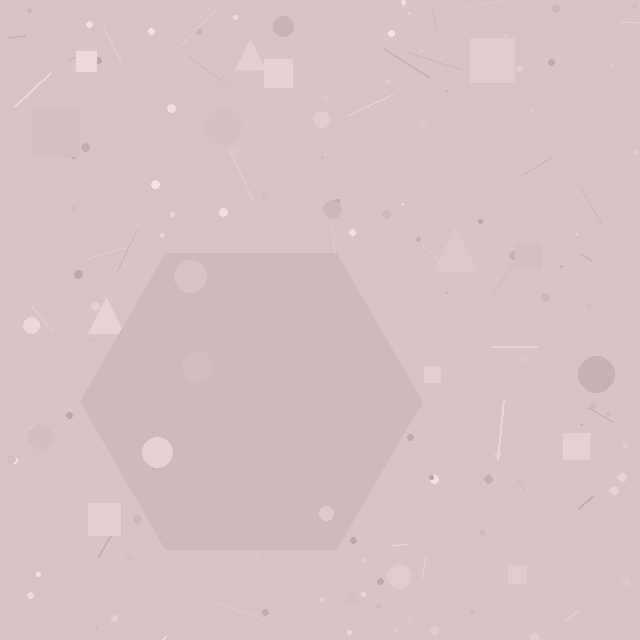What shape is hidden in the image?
A hexagon is hidden in the image.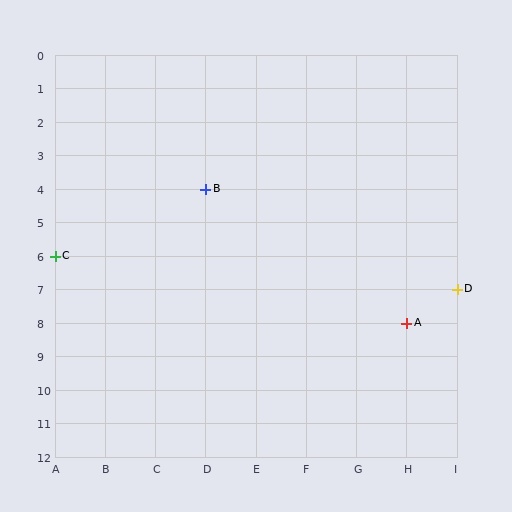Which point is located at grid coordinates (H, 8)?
Point A is at (H, 8).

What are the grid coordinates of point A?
Point A is at grid coordinates (H, 8).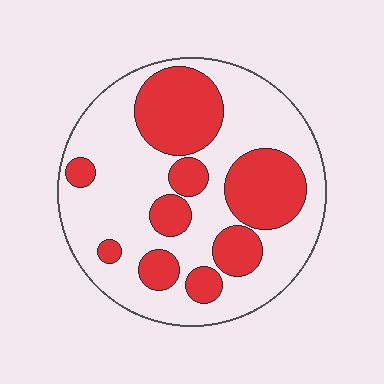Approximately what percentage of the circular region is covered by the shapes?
Approximately 35%.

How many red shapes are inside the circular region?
9.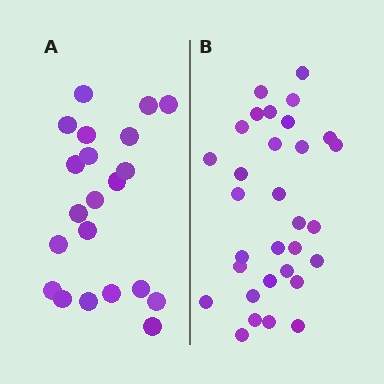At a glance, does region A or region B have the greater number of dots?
Region B (the right region) has more dots.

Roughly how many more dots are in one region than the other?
Region B has roughly 10 or so more dots than region A.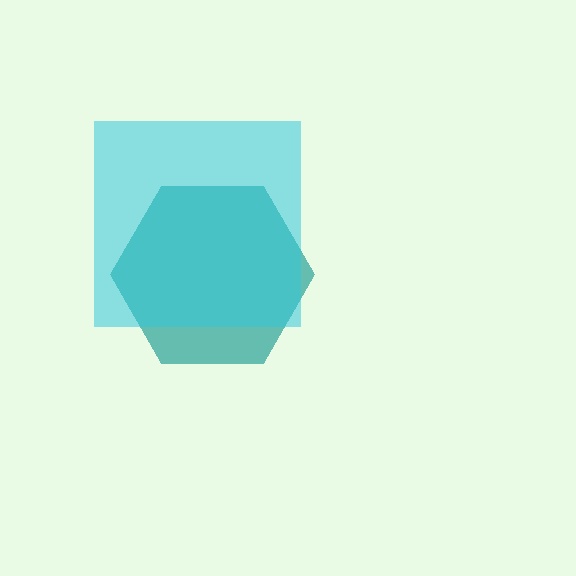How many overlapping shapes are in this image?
There are 2 overlapping shapes in the image.